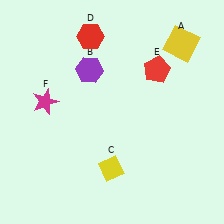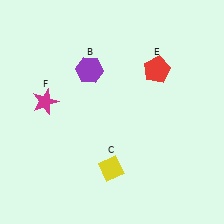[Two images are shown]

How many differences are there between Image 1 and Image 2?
There are 2 differences between the two images.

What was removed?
The yellow square (A), the red hexagon (D) were removed in Image 2.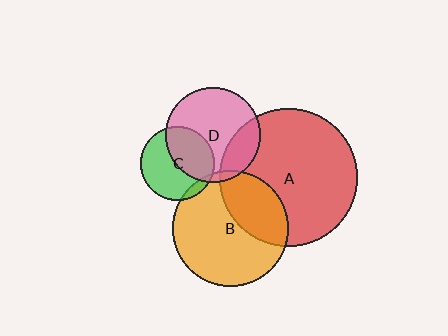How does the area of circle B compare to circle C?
Approximately 2.4 times.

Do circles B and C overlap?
Yes.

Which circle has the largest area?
Circle A (red).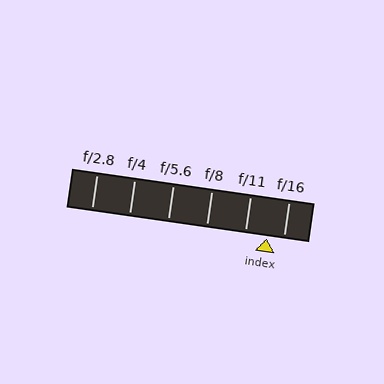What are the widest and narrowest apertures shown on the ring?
The widest aperture shown is f/2.8 and the narrowest is f/16.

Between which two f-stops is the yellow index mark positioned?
The index mark is between f/11 and f/16.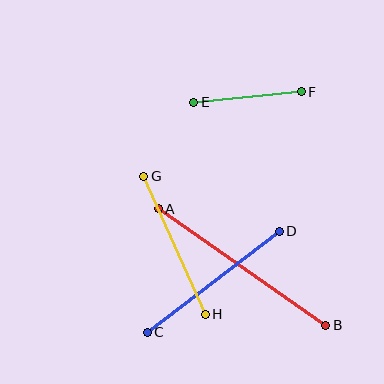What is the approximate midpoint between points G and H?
The midpoint is at approximately (175, 245) pixels.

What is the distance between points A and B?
The distance is approximately 204 pixels.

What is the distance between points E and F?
The distance is approximately 108 pixels.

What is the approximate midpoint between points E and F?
The midpoint is at approximately (247, 97) pixels.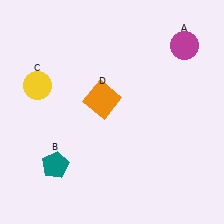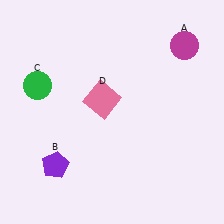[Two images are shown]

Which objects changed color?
B changed from teal to purple. C changed from yellow to green. D changed from orange to pink.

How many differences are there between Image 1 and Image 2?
There are 3 differences between the two images.